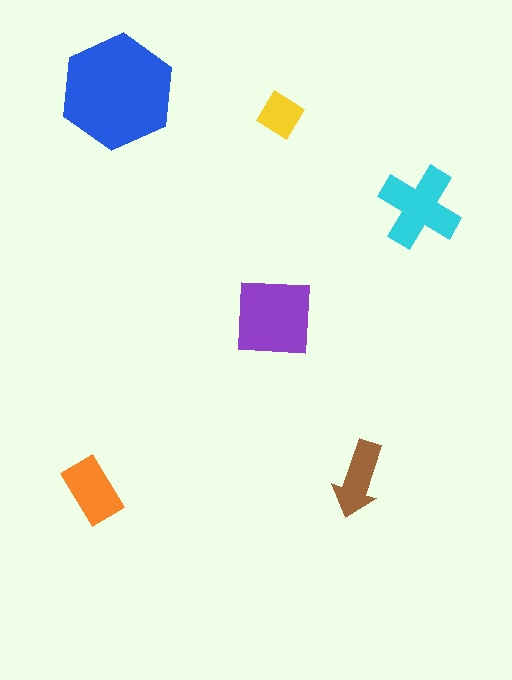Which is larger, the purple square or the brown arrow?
The purple square.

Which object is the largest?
The blue hexagon.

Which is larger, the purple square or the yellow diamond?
The purple square.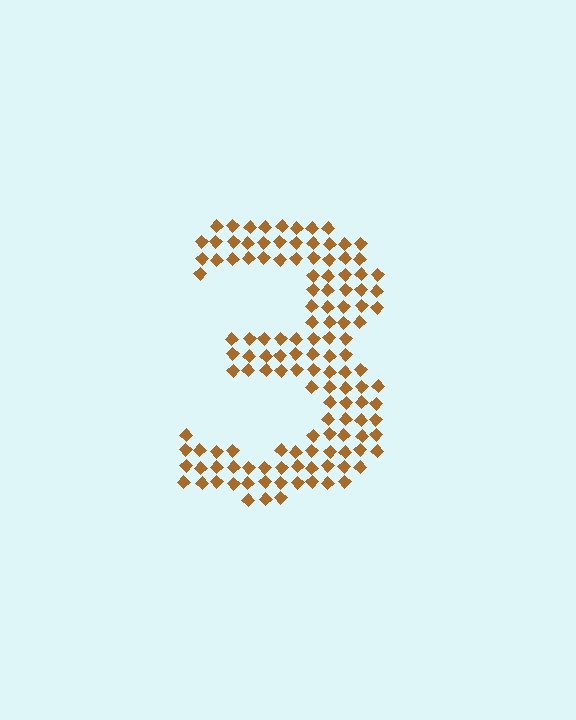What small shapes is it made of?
It is made of small diamonds.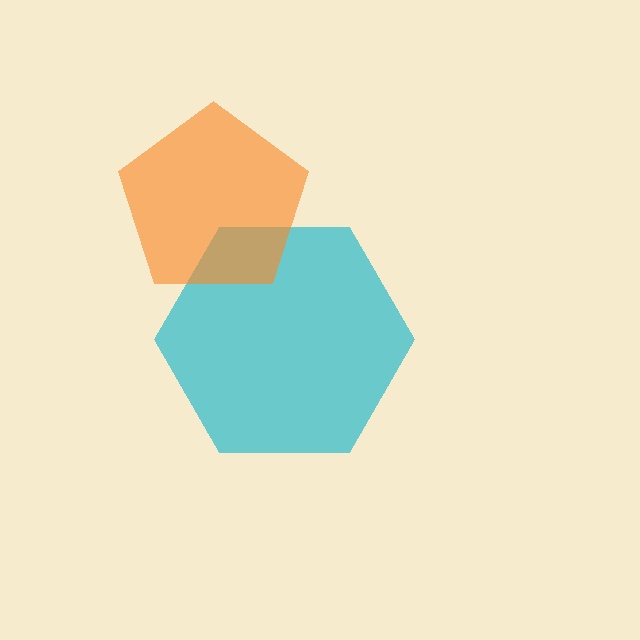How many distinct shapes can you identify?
There are 2 distinct shapes: a cyan hexagon, an orange pentagon.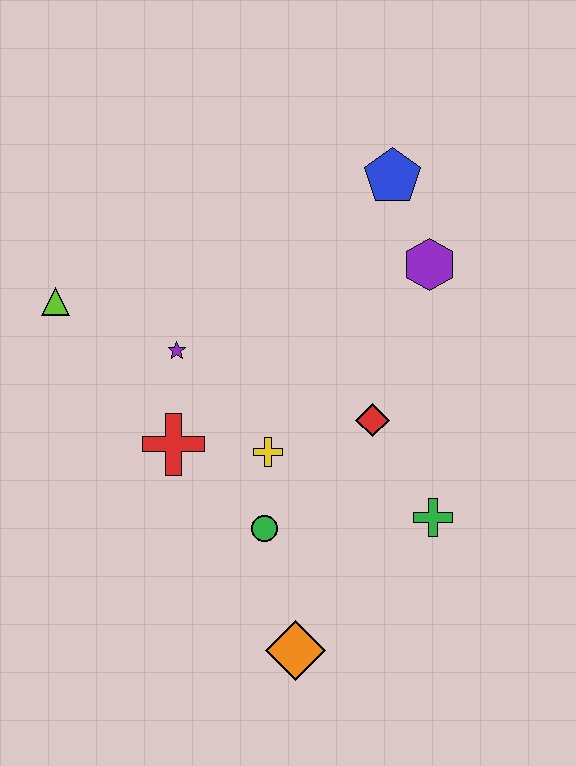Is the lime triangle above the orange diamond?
Yes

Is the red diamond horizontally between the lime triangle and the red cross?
No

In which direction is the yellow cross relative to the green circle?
The yellow cross is above the green circle.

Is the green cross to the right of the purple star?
Yes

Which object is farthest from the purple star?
The orange diamond is farthest from the purple star.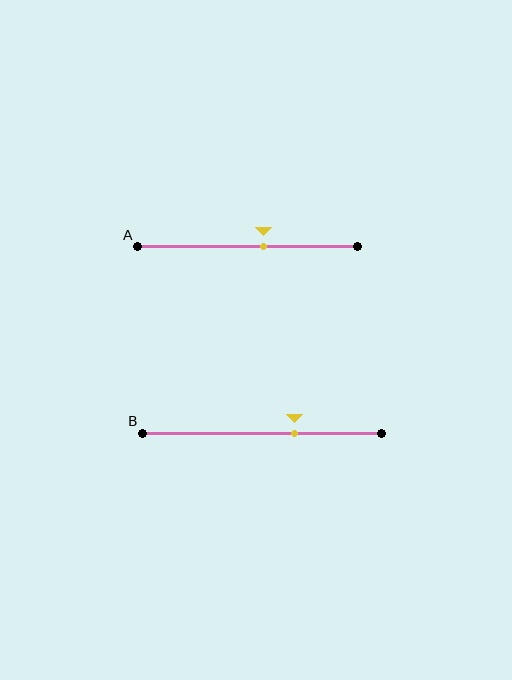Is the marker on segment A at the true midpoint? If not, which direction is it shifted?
No, the marker on segment A is shifted to the right by about 7% of the segment length.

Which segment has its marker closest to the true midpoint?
Segment A has its marker closest to the true midpoint.